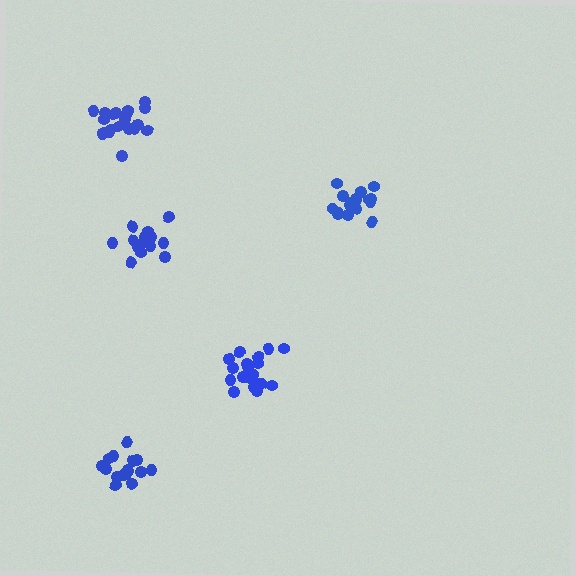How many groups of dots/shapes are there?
There are 5 groups.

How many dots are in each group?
Group 1: 16 dots, Group 2: 20 dots, Group 3: 15 dots, Group 4: 15 dots, Group 5: 20 dots (86 total).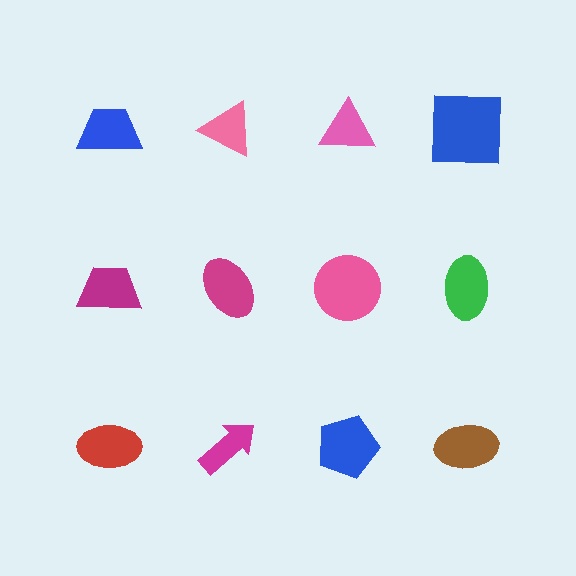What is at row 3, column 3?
A blue pentagon.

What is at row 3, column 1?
A red ellipse.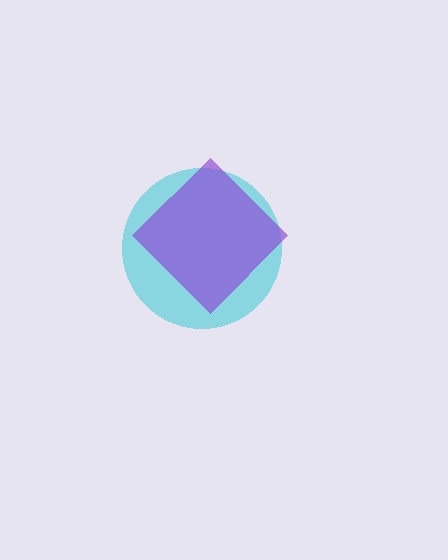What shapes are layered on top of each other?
The layered shapes are: a cyan circle, a purple diamond.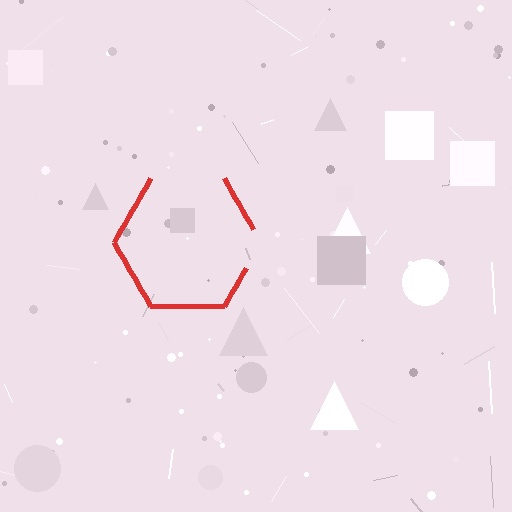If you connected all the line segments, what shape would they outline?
They would outline a hexagon.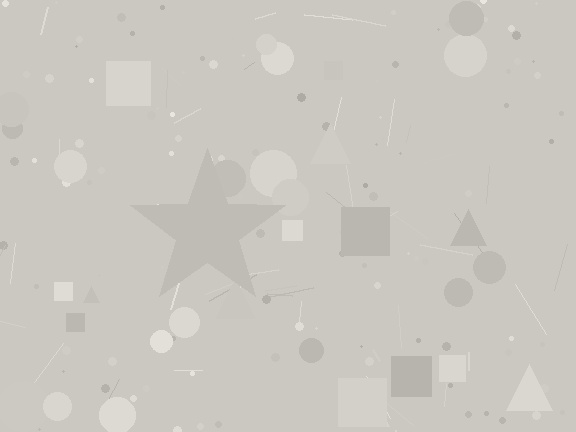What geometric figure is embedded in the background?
A star is embedded in the background.